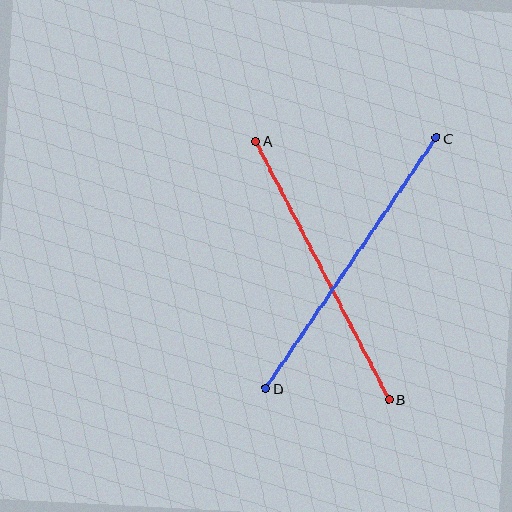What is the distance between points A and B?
The distance is approximately 291 pixels.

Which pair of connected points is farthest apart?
Points C and D are farthest apart.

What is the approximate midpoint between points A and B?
The midpoint is at approximately (323, 270) pixels.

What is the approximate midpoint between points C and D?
The midpoint is at approximately (351, 263) pixels.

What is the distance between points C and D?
The distance is approximately 303 pixels.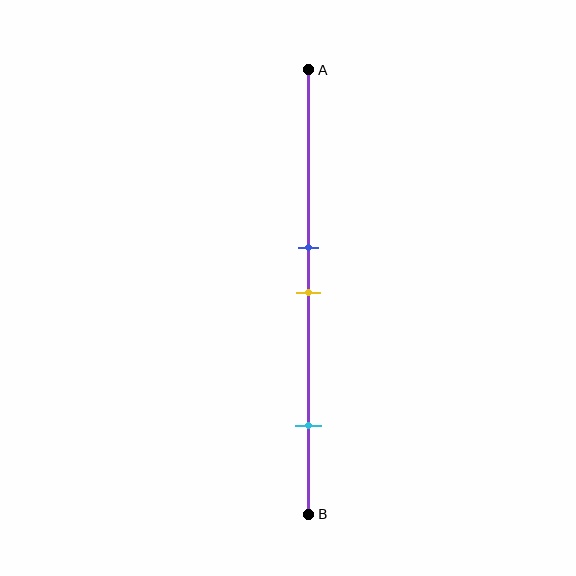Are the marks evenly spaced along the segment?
No, the marks are not evenly spaced.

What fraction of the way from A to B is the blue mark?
The blue mark is approximately 40% (0.4) of the way from A to B.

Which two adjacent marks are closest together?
The blue and yellow marks are the closest adjacent pair.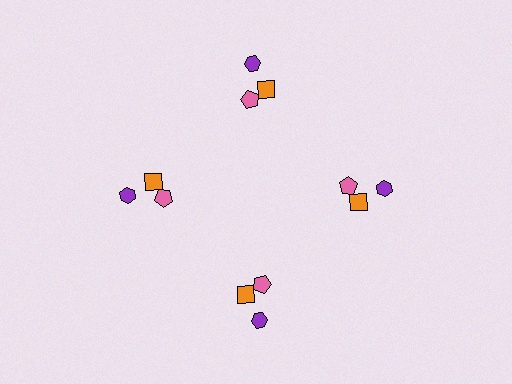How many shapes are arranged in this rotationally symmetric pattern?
There are 12 shapes, arranged in 4 groups of 3.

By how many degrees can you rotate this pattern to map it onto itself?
The pattern maps onto itself every 90 degrees of rotation.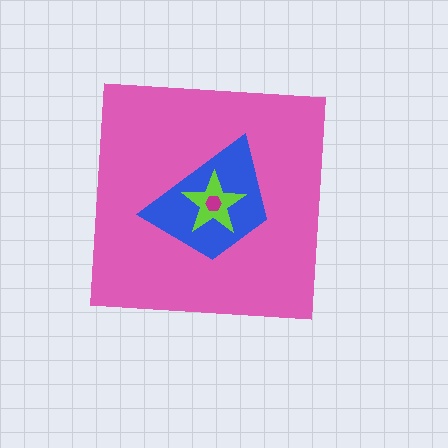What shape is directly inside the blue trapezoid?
The lime star.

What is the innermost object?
The magenta hexagon.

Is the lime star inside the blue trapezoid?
Yes.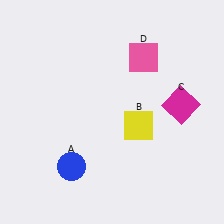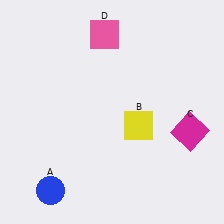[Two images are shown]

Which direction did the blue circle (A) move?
The blue circle (A) moved down.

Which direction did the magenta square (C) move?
The magenta square (C) moved down.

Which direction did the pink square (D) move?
The pink square (D) moved left.